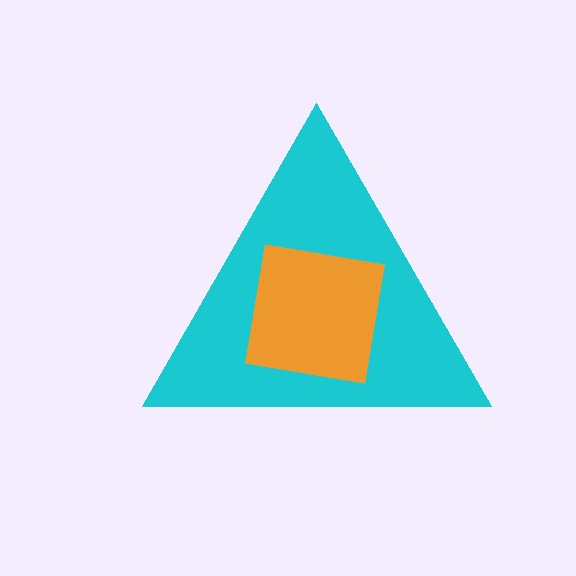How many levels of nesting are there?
2.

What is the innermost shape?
The orange square.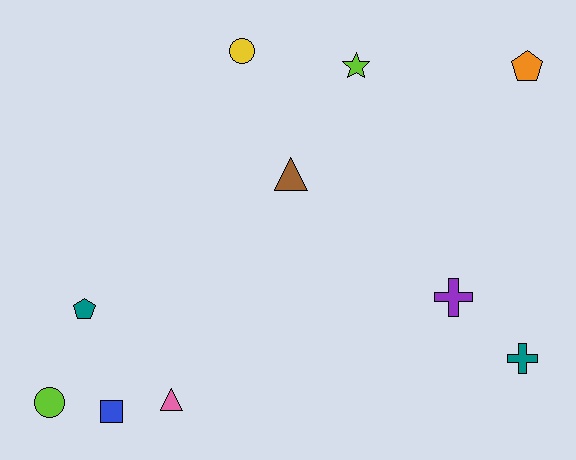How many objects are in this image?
There are 10 objects.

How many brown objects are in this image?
There is 1 brown object.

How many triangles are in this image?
There are 2 triangles.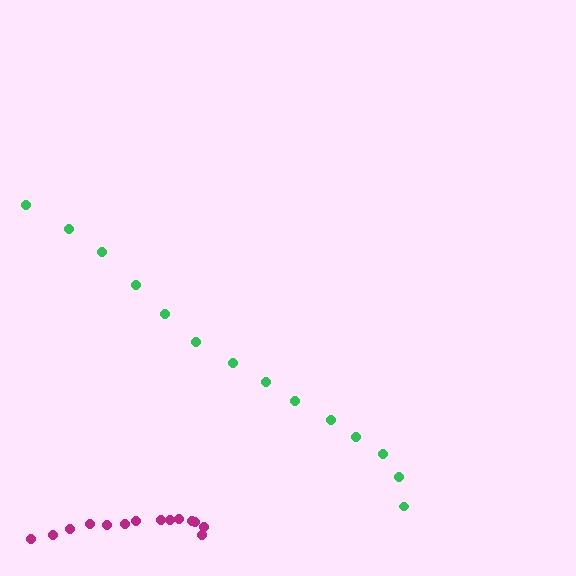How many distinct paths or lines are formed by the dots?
There are 2 distinct paths.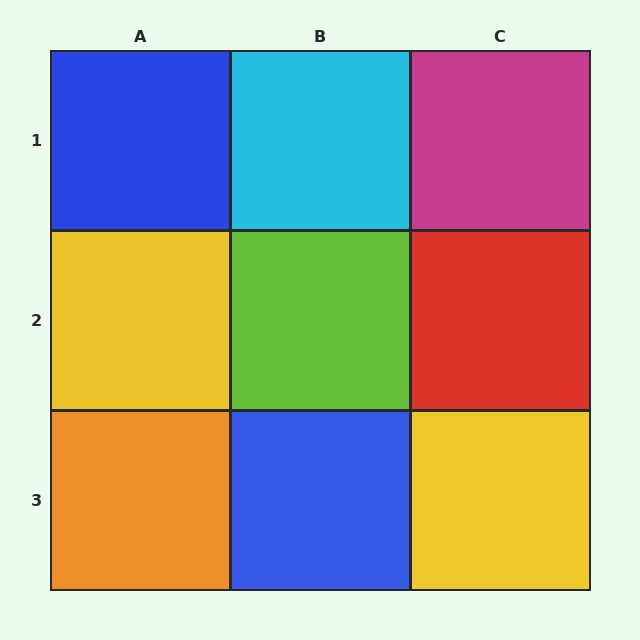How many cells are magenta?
1 cell is magenta.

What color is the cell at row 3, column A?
Orange.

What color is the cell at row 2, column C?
Red.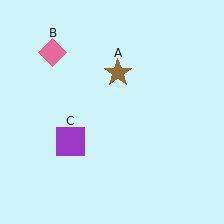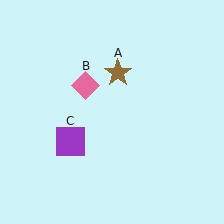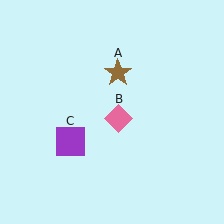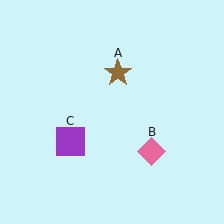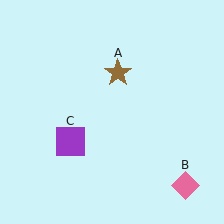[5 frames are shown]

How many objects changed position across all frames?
1 object changed position: pink diamond (object B).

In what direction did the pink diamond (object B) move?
The pink diamond (object B) moved down and to the right.